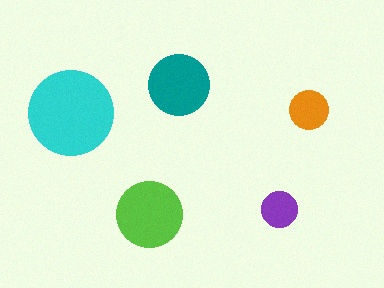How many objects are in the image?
There are 5 objects in the image.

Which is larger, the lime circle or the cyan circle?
The cyan one.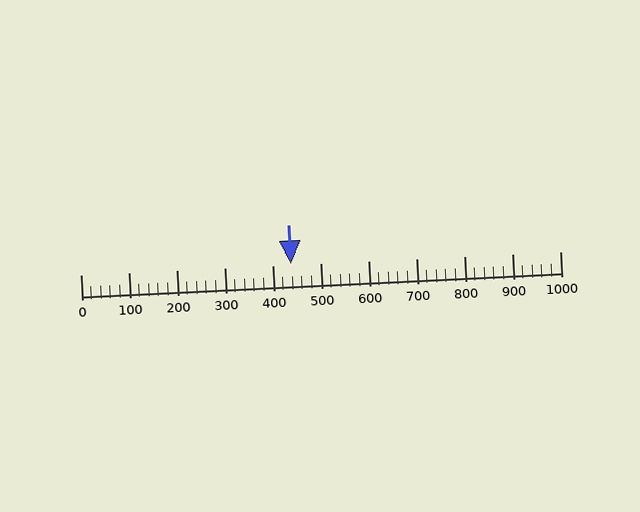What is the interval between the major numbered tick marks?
The major tick marks are spaced 100 units apart.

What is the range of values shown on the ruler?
The ruler shows values from 0 to 1000.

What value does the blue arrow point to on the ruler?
The blue arrow points to approximately 438.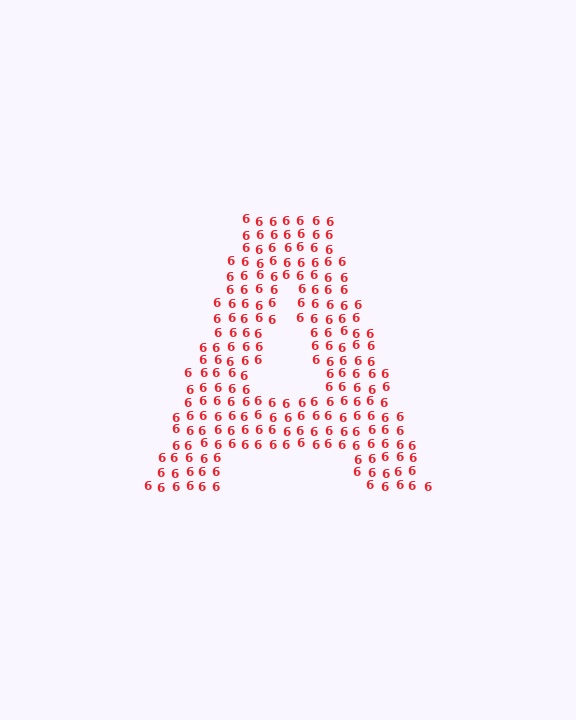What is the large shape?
The large shape is the letter A.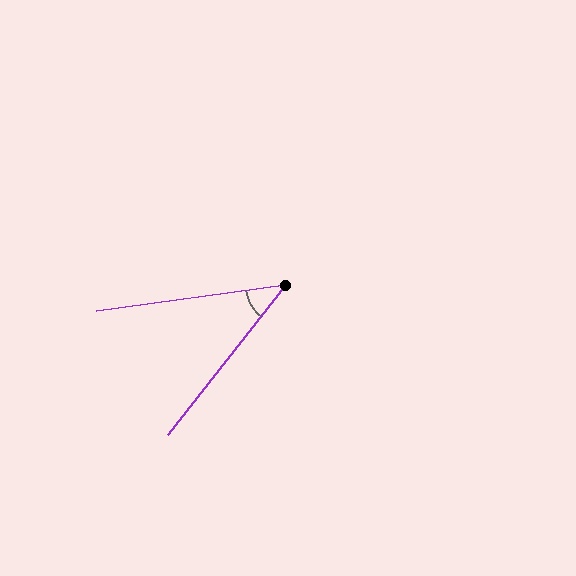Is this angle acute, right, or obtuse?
It is acute.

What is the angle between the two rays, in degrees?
Approximately 44 degrees.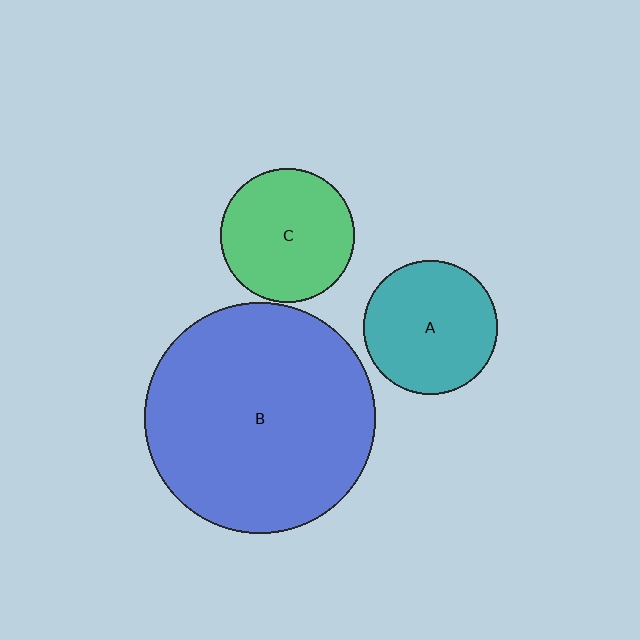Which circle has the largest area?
Circle B (blue).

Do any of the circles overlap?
No, none of the circles overlap.